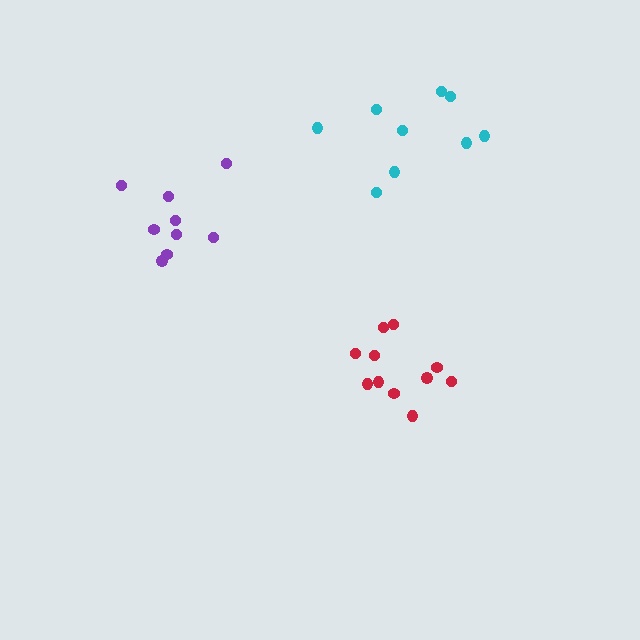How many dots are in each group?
Group 1: 9 dots, Group 2: 9 dots, Group 3: 11 dots (29 total).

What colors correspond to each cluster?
The clusters are colored: purple, cyan, red.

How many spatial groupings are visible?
There are 3 spatial groupings.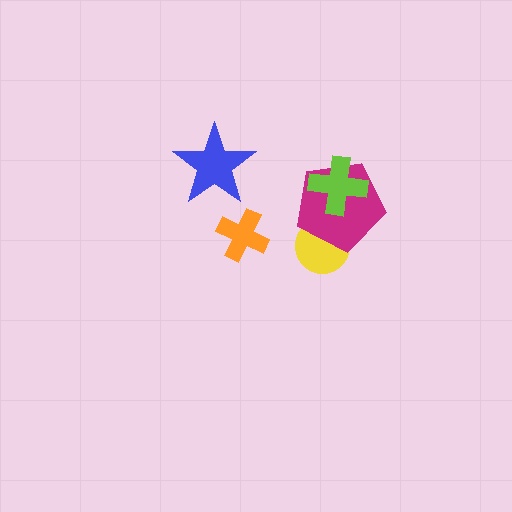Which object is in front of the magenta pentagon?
The lime cross is in front of the magenta pentagon.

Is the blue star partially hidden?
No, no other shape covers it.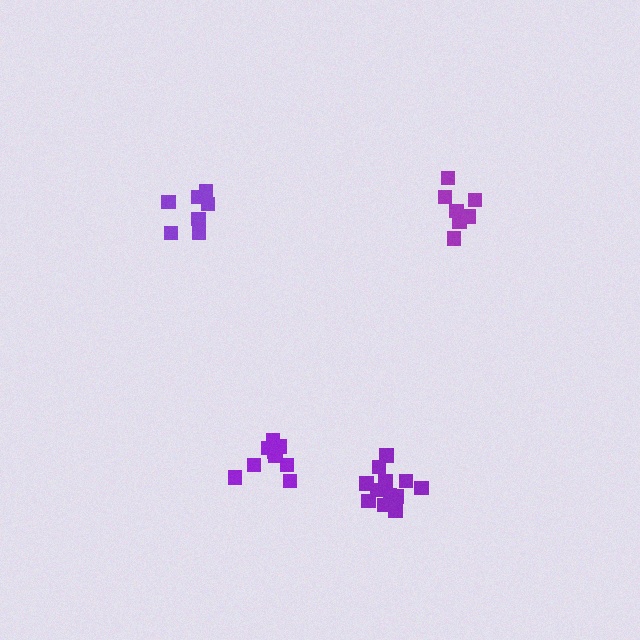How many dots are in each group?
Group 1: 12 dots, Group 2: 8 dots, Group 3: 9 dots, Group 4: 7 dots (36 total).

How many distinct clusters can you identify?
There are 4 distinct clusters.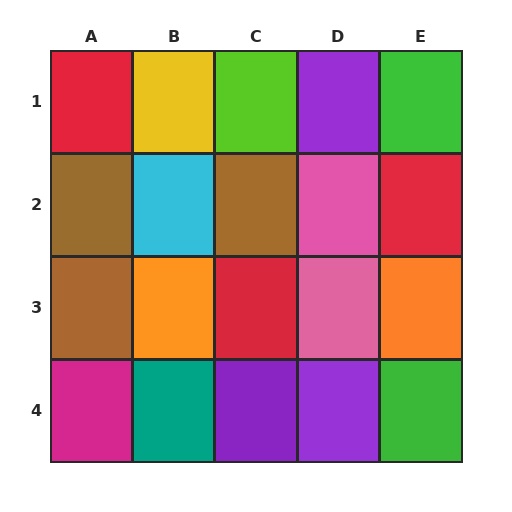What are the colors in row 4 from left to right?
Magenta, teal, purple, purple, green.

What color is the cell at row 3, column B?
Orange.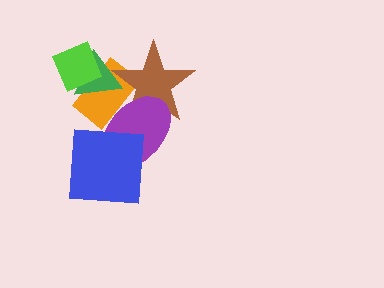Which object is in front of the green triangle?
The lime diamond is in front of the green triangle.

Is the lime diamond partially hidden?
No, no other shape covers it.